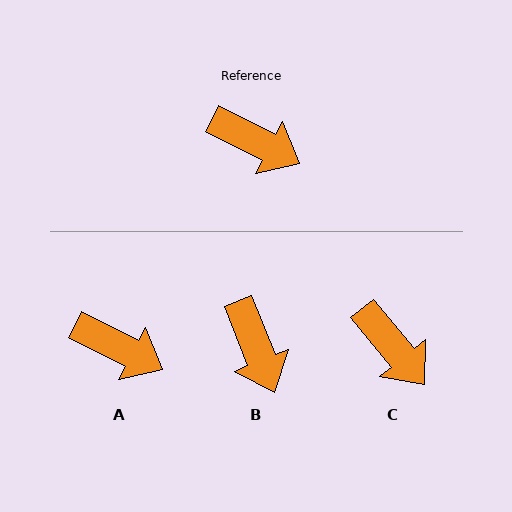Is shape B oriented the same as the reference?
No, it is off by about 41 degrees.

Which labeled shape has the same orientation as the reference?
A.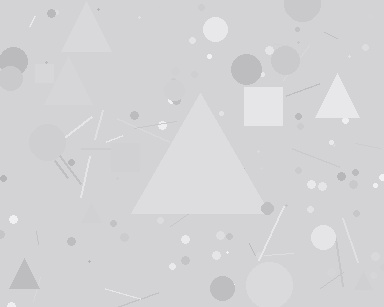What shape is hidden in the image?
A triangle is hidden in the image.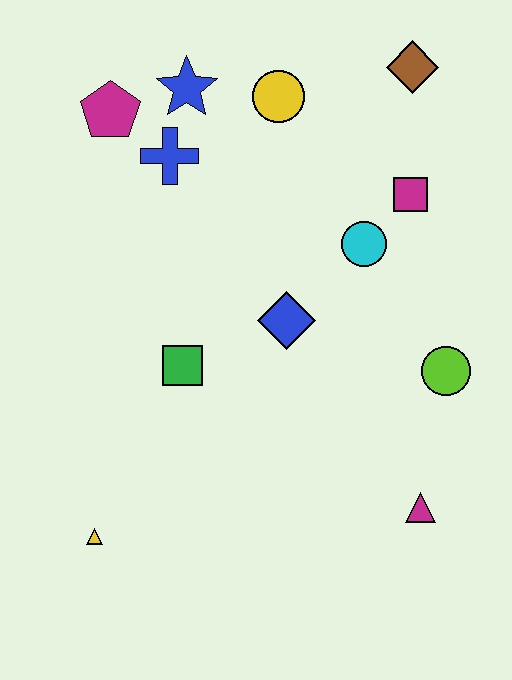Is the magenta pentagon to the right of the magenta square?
No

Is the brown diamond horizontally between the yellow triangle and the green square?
No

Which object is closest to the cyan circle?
The magenta square is closest to the cyan circle.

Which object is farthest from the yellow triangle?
The brown diamond is farthest from the yellow triangle.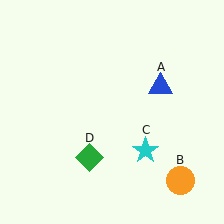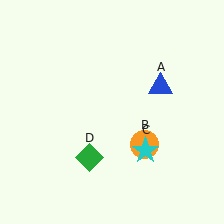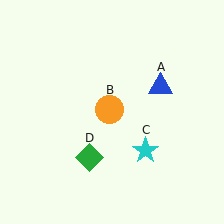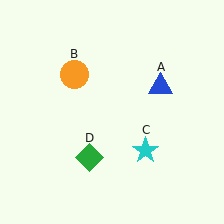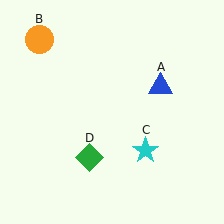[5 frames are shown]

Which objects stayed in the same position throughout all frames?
Blue triangle (object A) and cyan star (object C) and green diamond (object D) remained stationary.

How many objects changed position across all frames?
1 object changed position: orange circle (object B).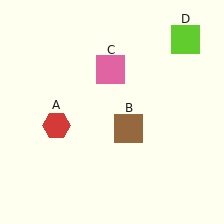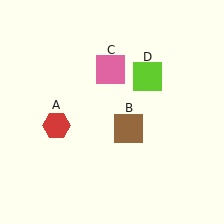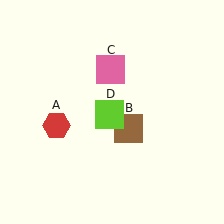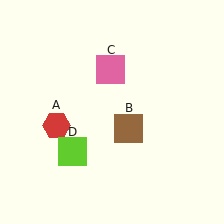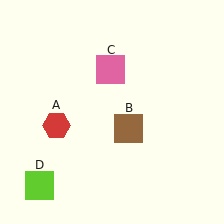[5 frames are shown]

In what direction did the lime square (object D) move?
The lime square (object D) moved down and to the left.